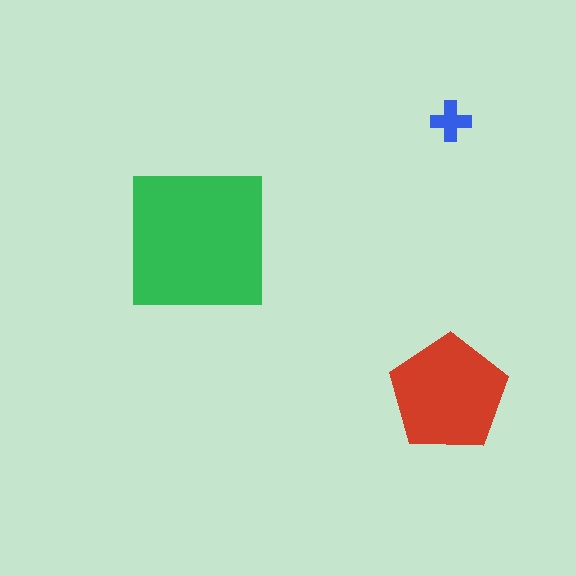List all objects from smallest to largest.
The blue cross, the red pentagon, the green square.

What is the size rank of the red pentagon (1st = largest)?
2nd.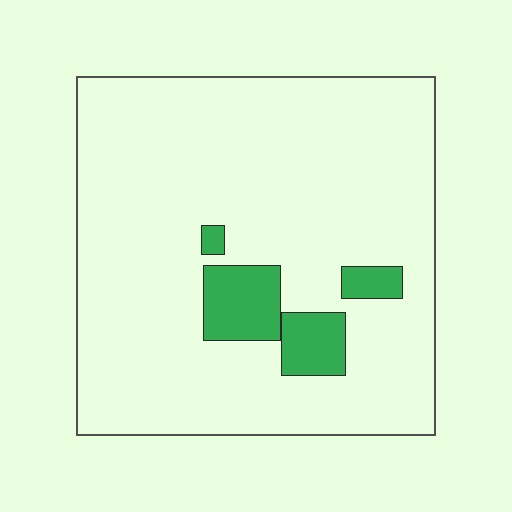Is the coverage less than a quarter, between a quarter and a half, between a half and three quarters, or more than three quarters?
Less than a quarter.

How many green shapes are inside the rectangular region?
4.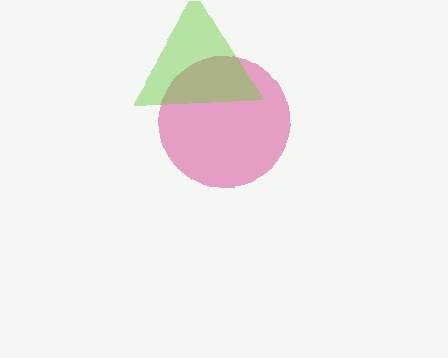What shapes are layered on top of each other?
The layered shapes are: a pink circle, a lime triangle.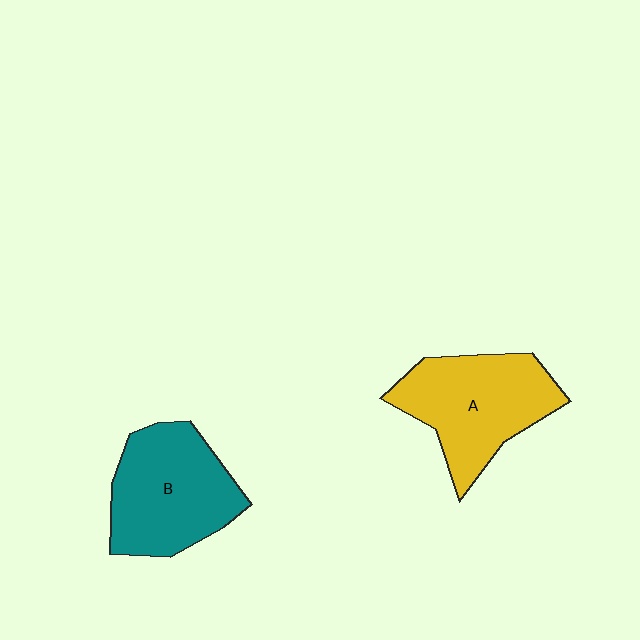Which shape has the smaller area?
Shape B (teal).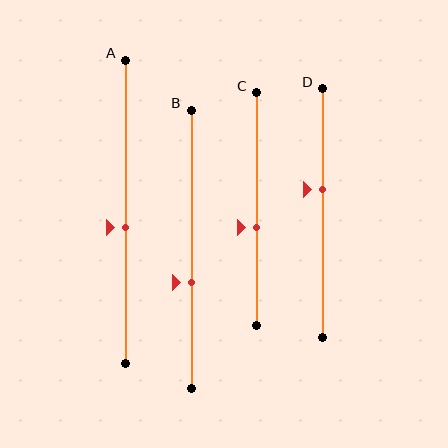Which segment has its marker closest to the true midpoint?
Segment A has its marker closest to the true midpoint.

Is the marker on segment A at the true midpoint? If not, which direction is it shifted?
No, the marker on segment A is shifted downward by about 5% of the segment length.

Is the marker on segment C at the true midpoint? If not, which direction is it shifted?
No, the marker on segment C is shifted downward by about 8% of the segment length.